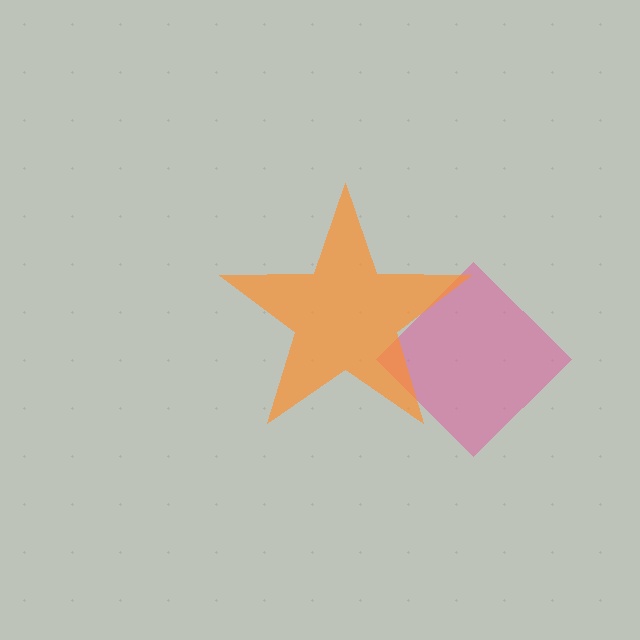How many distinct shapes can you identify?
There are 2 distinct shapes: a pink diamond, an orange star.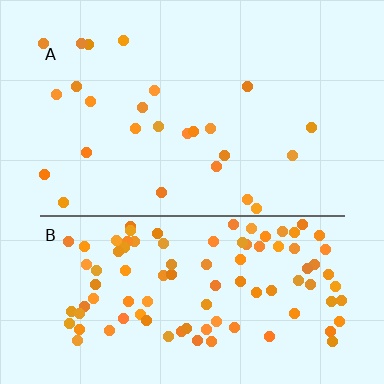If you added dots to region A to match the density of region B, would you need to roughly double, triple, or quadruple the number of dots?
Approximately quadruple.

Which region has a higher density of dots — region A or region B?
B (the bottom).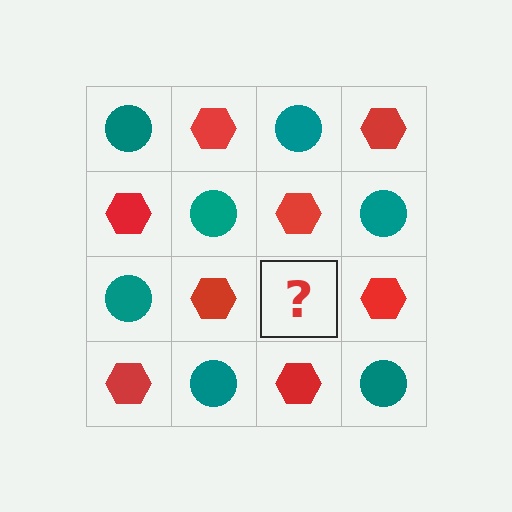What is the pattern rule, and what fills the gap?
The rule is that it alternates teal circle and red hexagon in a checkerboard pattern. The gap should be filled with a teal circle.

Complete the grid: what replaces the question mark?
The question mark should be replaced with a teal circle.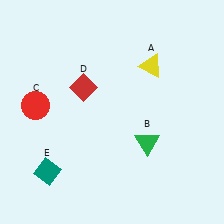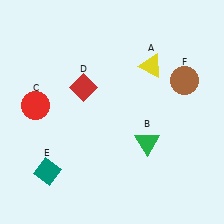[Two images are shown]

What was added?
A brown circle (F) was added in Image 2.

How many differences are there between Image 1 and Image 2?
There is 1 difference between the two images.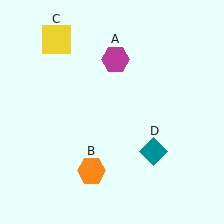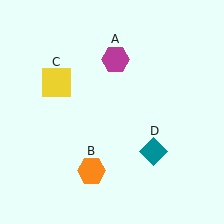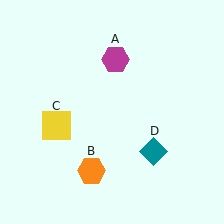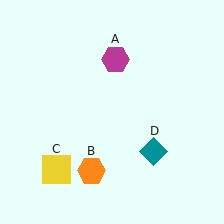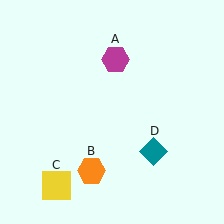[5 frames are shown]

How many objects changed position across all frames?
1 object changed position: yellow square (object C).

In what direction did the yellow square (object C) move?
The yellow square (object C) moved down.